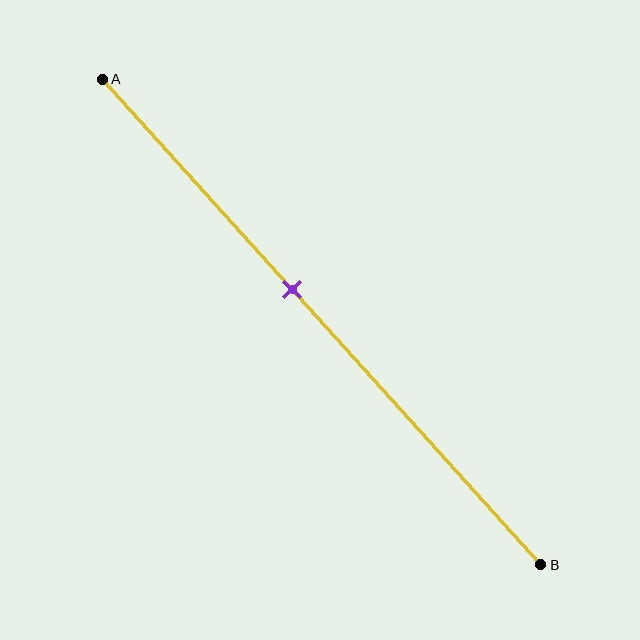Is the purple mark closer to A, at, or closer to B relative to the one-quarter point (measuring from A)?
The purple mark is closer to point B than the one-quarter point of segment AB.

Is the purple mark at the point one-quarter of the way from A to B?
No, the mark is at about 45% from A, not at the 25% one-quarter point.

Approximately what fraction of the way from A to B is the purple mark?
The purple mark is approximately 45% of the way from A to B.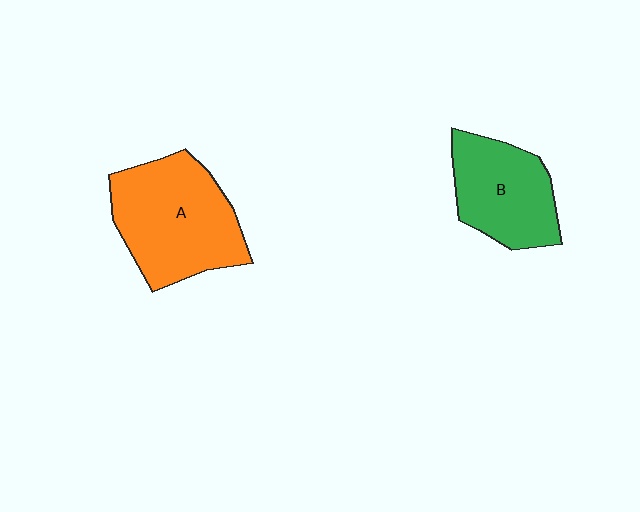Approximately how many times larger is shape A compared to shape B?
Approximately 1.4 times.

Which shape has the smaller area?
Shape B (green).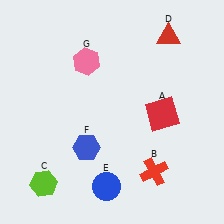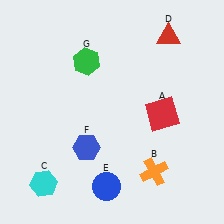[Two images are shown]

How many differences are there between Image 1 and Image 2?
There are 3 differences between the two images.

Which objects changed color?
B changed from red to orange. C changed from lime to cyan. G changed from pink to green.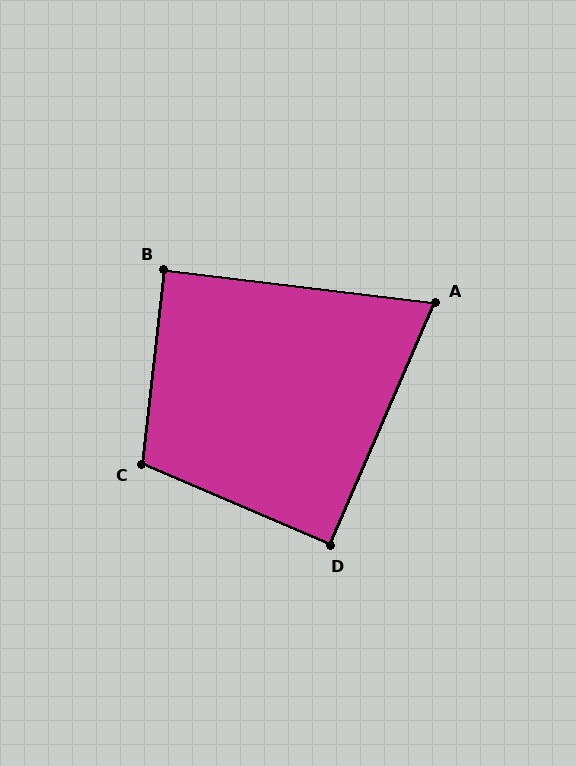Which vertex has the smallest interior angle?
A, at approximately 74 degrees.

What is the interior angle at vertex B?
Approximately 90 degrees (approximately right).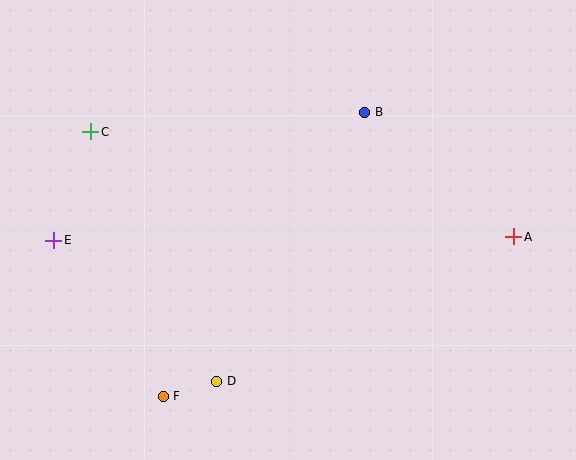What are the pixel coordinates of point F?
Point F is at (163, 396).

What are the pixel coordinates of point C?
Point C is at (91, 132).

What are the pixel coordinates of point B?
Point B is at (365, 112).